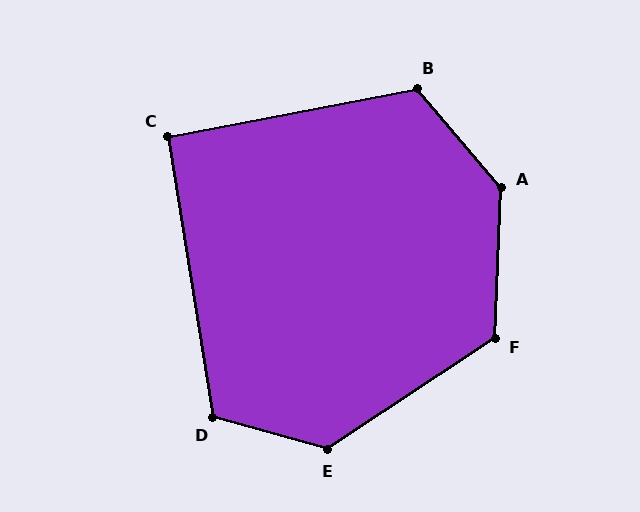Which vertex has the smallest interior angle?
C, at approximately 92 degrees.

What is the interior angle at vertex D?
Approximately 115 degrees (obtuse).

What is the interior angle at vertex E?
Approximately 131 degrees (obtuse).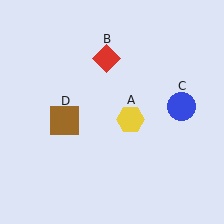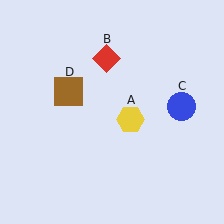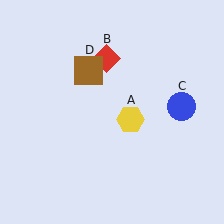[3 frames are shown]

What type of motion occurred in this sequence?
The brown square (object D) rotated clockwise around the center of the scene.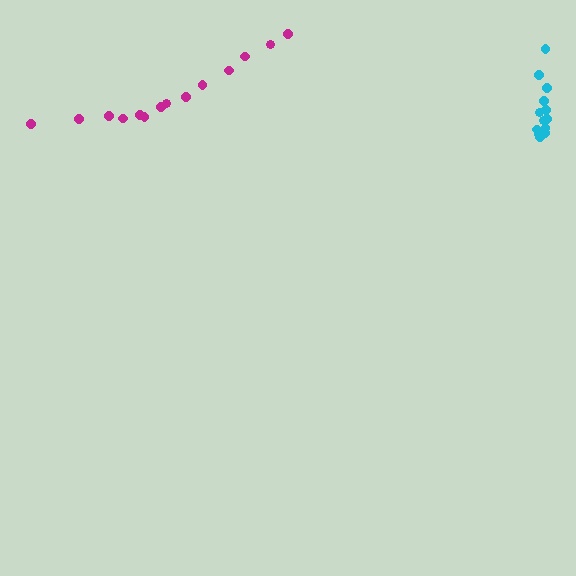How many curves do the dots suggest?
There are 2 distinct paths.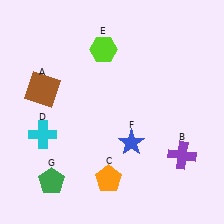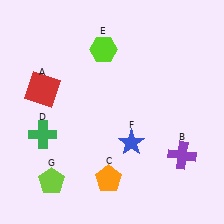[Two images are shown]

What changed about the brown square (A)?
In Image 1, A is brown. In Image 2, it changed to red.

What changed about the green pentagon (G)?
In Image 1, G is green. In Image 2, it changed to lime.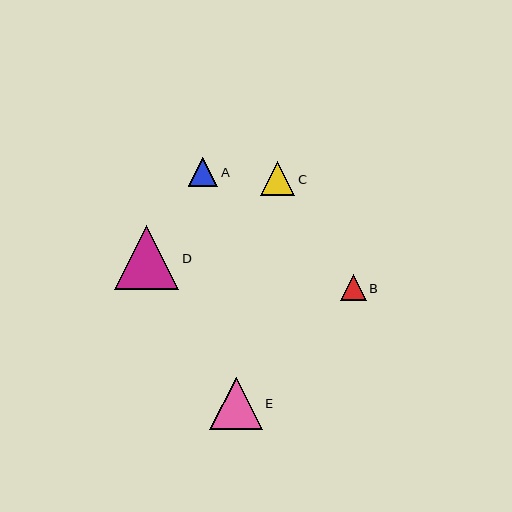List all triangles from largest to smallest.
From largest to smallest: D, E, C, A, B.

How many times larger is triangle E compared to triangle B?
Triangle E is approximately 2.0 times the size of triangle B.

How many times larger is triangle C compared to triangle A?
Triangle C is approximately 1.2 times the size of triangle A.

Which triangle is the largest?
Triangle D is the largest with a size of approximately 64 pixels.